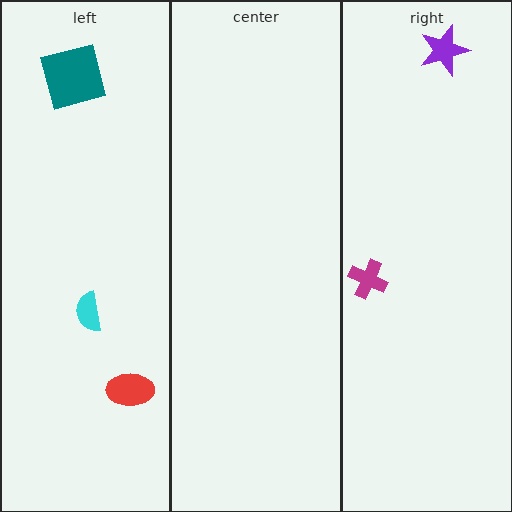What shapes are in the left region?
The red ellipse, the cyan semicircle, the teal square.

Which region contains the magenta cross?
The right region.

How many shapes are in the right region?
2.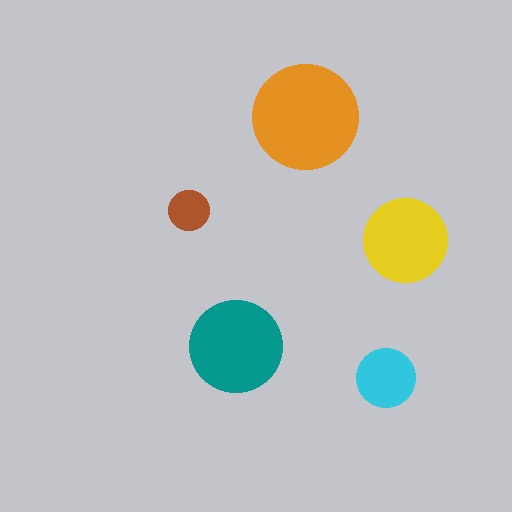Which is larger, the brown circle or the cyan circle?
The cyan one.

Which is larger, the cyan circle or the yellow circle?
The yellow one.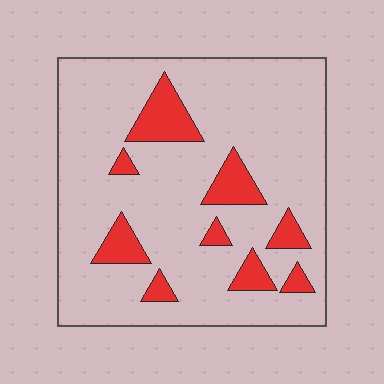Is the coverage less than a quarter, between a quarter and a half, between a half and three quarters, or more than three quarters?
Less than a quarter.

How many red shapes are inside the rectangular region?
9.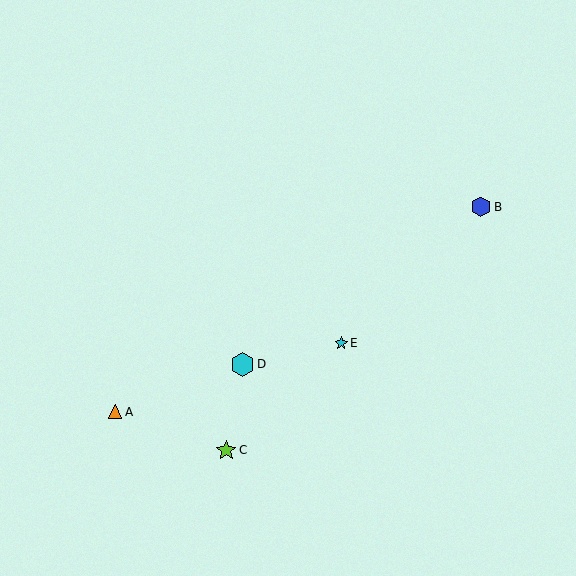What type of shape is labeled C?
Shape C is a lime star.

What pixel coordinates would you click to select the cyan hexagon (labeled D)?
Click at (243, 364) to select the cyan hexagon D.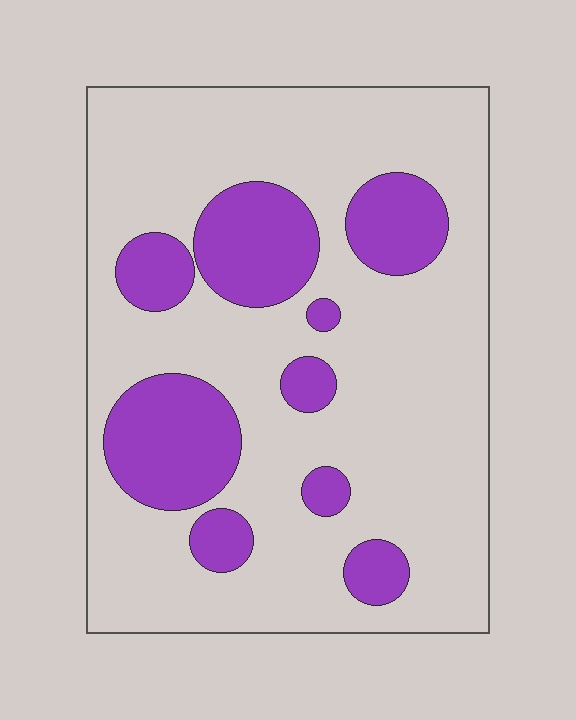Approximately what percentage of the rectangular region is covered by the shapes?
Approximately 25%.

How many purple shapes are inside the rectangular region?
9.